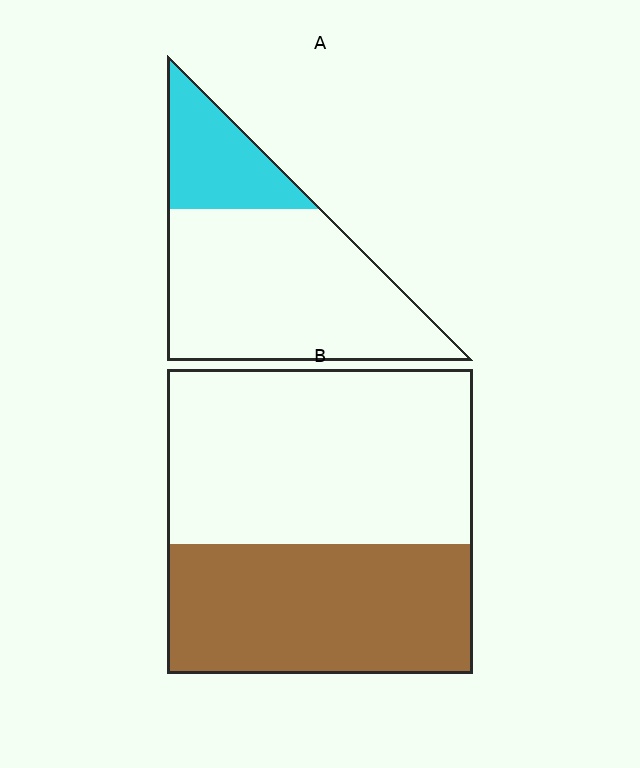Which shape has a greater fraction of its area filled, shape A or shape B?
Shape B.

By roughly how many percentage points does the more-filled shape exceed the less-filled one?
By roughly 15 percentage points (B over A).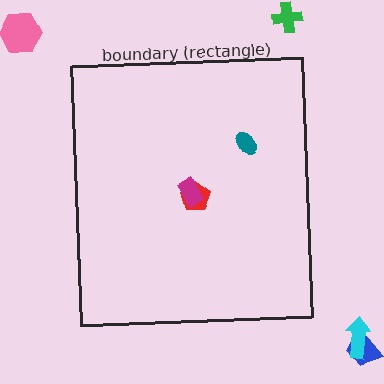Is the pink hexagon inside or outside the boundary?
Outside.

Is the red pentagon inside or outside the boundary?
Inside.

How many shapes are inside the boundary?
3 inside, 4 outside.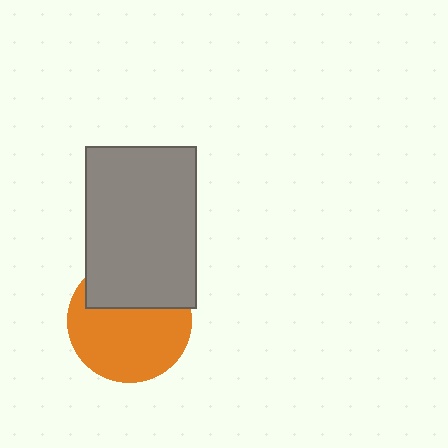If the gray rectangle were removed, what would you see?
You would see the complete orange circle.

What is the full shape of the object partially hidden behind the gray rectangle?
The partially hidden object is an orange circle.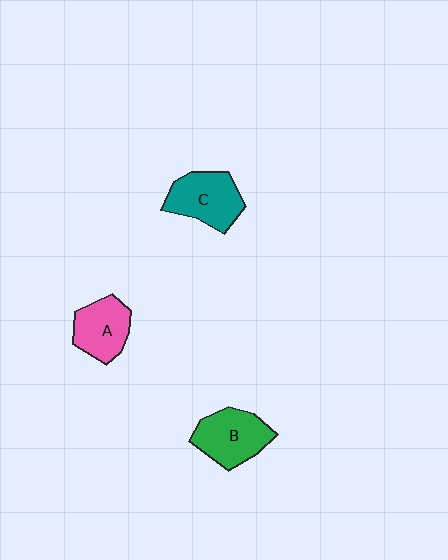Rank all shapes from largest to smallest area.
From largest to smallest: B (green), C (teal), A (pink).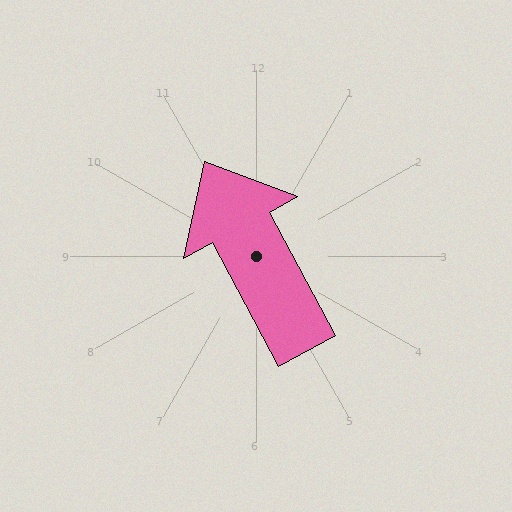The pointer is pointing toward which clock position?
Roughly 11 o'clock.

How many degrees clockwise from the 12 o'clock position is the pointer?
Approximately 332 degrees.